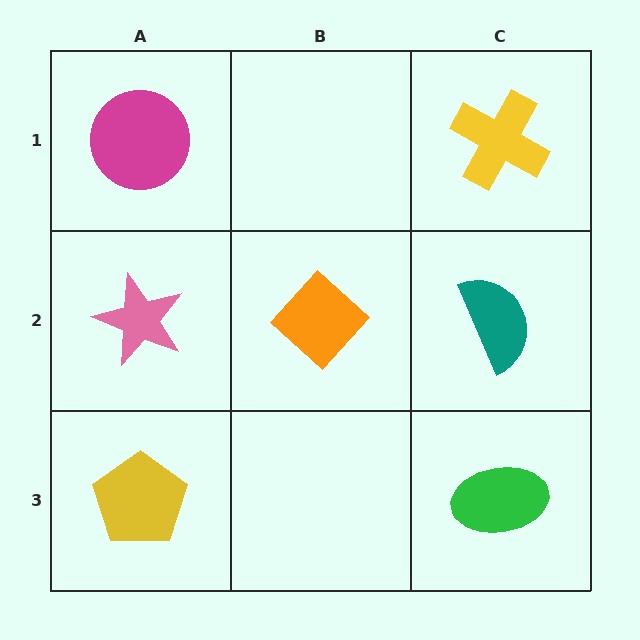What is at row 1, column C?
A yellow cross.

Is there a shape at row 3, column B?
No, that cell is empty.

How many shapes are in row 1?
2 shapes.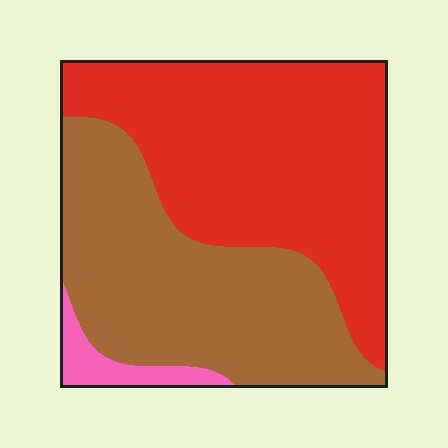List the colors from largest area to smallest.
From largest to smallest: red, brown, pink.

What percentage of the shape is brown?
Brown covers 43% of the shape.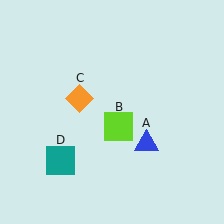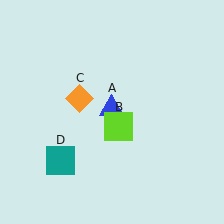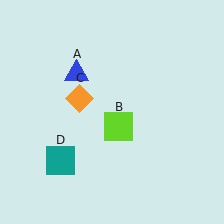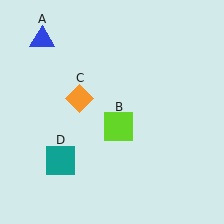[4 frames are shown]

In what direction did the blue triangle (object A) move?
The blue triangle (object A) moved up and to the left.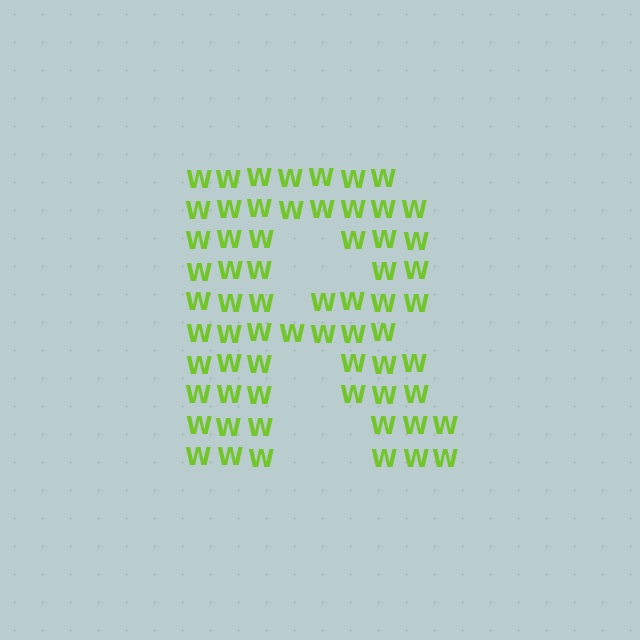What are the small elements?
The small elements are letter W's.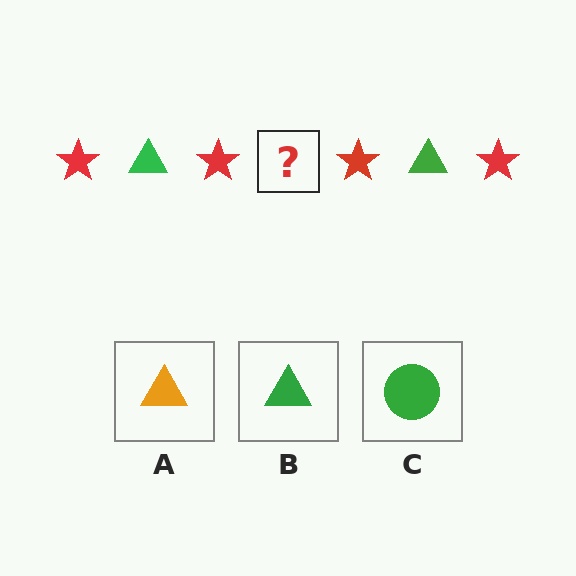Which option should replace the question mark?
Option B.